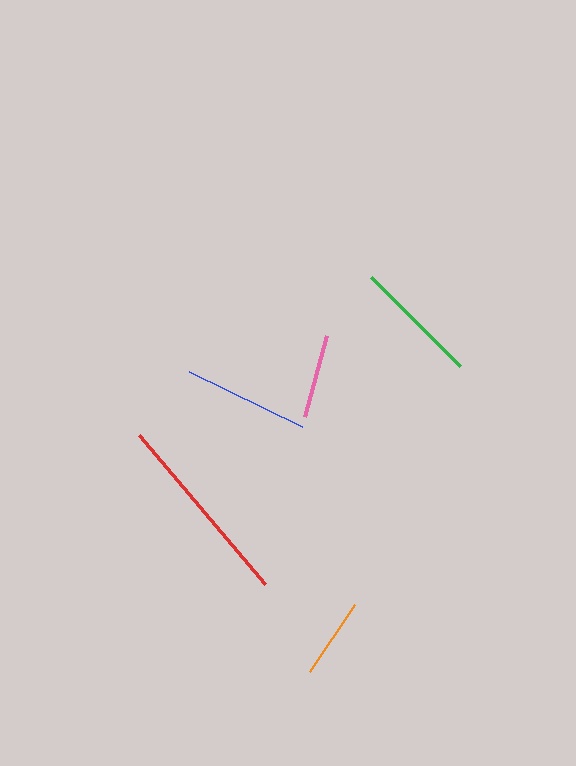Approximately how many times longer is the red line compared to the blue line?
The red line is approximately 1.6 times the length of the blue line.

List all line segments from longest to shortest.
From longest to shortest: red, green, blue, pink, orange.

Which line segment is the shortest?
The orange line is the shortest at approximately 80 pixels.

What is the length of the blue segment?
The blue segment is approximately 125 pixels long.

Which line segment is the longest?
The red line is the longest at approximately 195 pixels.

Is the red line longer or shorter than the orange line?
The red line is longer than the orange line.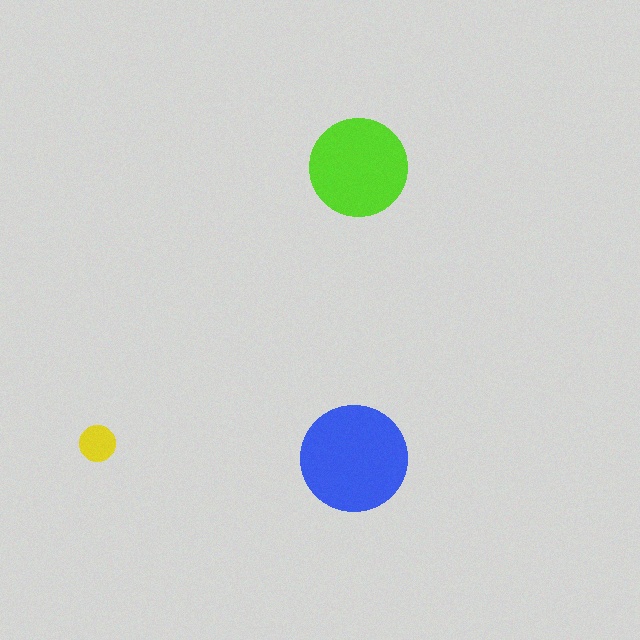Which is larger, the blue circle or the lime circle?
The blue one.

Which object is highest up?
The lime circle is topmost.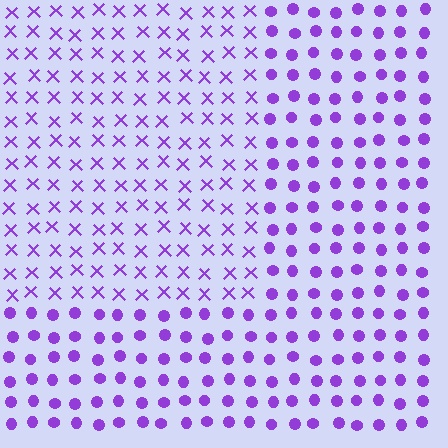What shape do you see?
I see a rectangle.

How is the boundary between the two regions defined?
The boundary is defined by a change in element shape: X marks inside vs. circles outside. All elements share the same color and spacing.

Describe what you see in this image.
The image is filled with small purple elements arranged in a uniform grid. A rectangle-shaped region contains X marks, while the surrounding area contains circles. The boundary is defined purely by the change in element shape.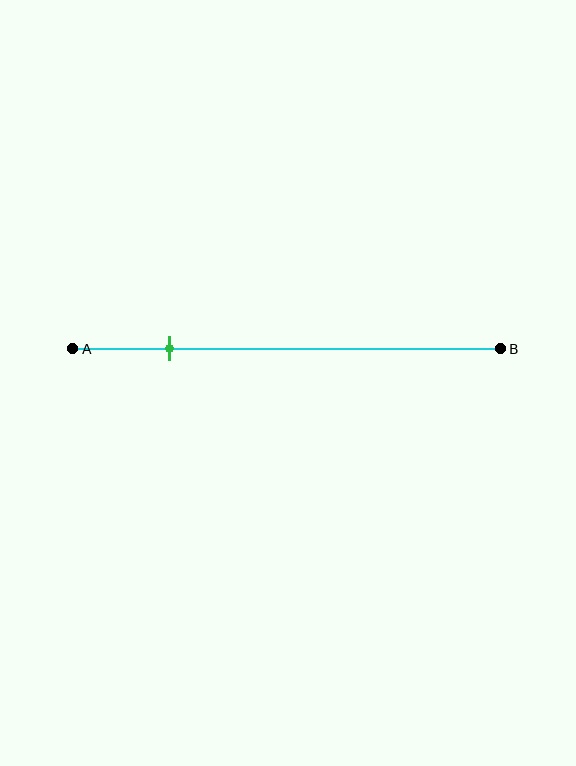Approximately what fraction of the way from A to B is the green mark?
The green mark is approximately 25% of the way from A to B.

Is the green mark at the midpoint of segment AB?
No, the mark is at about 25% from A, not at the 50% midpoint.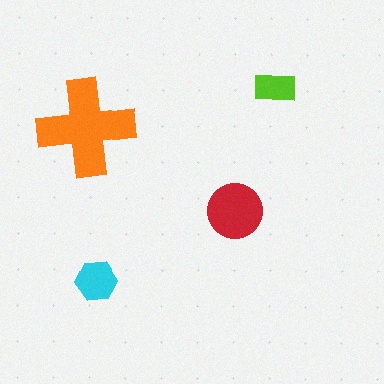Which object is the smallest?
The lime rectangle.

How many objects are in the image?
There are 4 objects in the image.